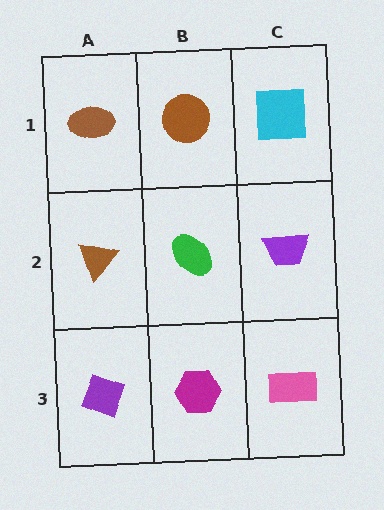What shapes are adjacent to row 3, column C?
A purple trapezoid (row 2, column C), a magenta hexagon (row 3, column B).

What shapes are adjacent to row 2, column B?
A brown circle (row 1, column B), a magenta hexagon (row 3, column B), a brown triangle (row 2, column A), a purple trapezoid (row 2, column C).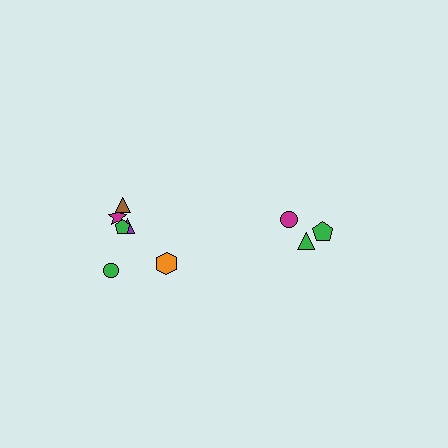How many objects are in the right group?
There are 3 objects.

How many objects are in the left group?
There are 6 objects.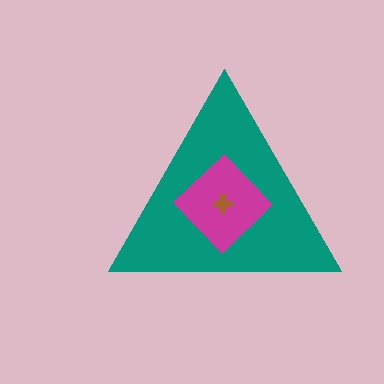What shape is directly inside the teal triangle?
The magenta diamond.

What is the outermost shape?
The teal triangle.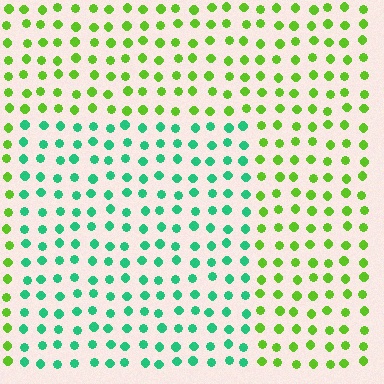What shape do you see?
I see a rectangle.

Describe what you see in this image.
The image is filled with small lime elements in a uniform arrangement. A rectangle-shaped region is visible where the elements are tinted to a slightly different hue, forming a subtle color boundary.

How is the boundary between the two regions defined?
The boundary is defined purely by a slight shift in hue (about 54 degrees). Spacing, size, and orientation are identical on both sides.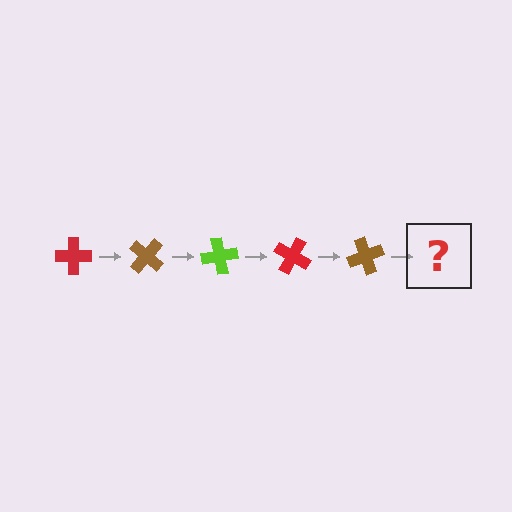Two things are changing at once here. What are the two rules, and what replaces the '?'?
The two rules are that it rotates 40 degrees each step and the color cycles through red, brown, and lime. The '?' should be a lime cross, rotated 200 degrees from the start.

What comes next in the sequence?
The next element should be a lime cross, rotated 200 degrees from the start.